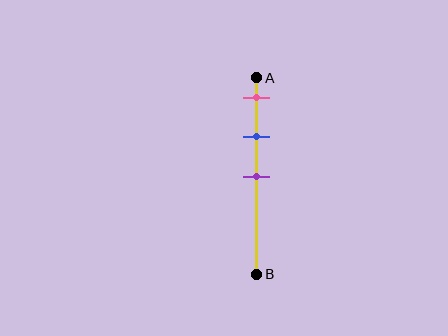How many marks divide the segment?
There are 3 marks dividing the segment.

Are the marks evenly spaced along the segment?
Yes, the marks are approximately evenly spaced.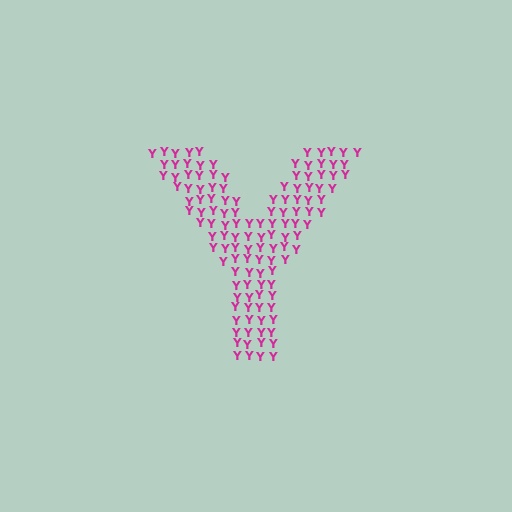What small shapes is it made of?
It is made of small letter Y's.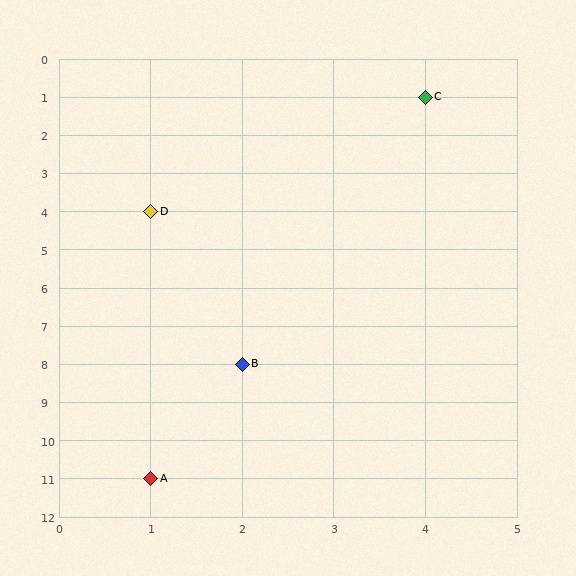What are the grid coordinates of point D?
Point D is at grid coordinates (1, 4).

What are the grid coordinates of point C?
Point C is at grid coordinates (4, 1).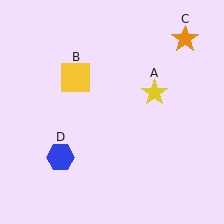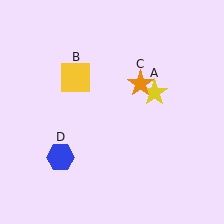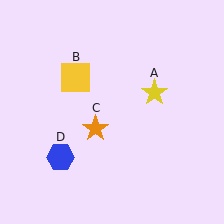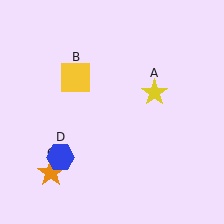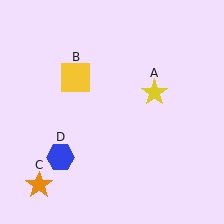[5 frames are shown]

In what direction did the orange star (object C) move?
The orange star (object C) moved down and to the left.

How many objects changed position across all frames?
1 object changed position: orange star (object C).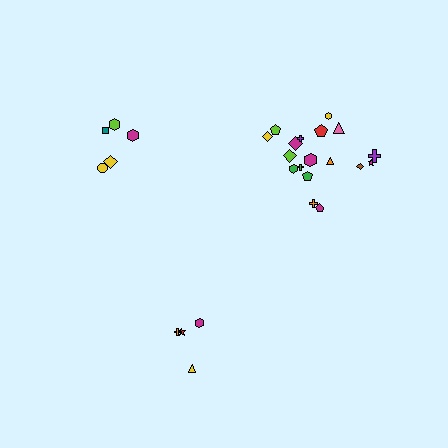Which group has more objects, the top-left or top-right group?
The top-right group.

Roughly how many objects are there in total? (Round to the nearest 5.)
Roughly 25 objects in total.